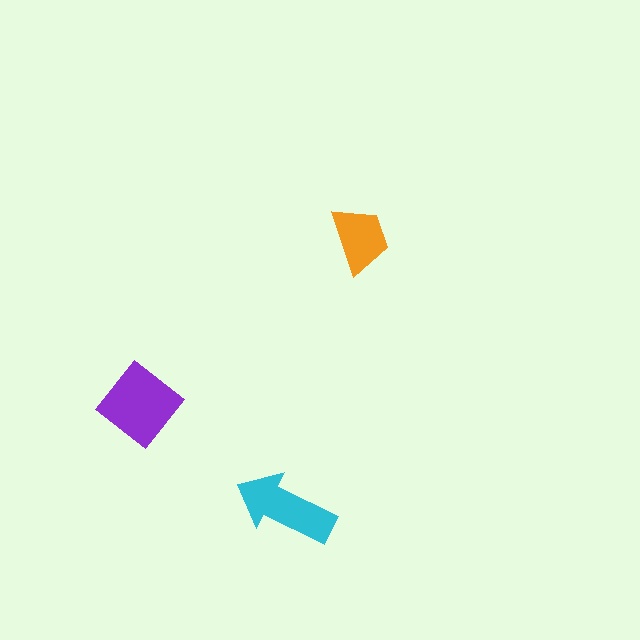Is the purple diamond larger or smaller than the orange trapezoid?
Larger.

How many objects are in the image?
There are 3 objects in the image.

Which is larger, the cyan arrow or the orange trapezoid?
The cyan arrow.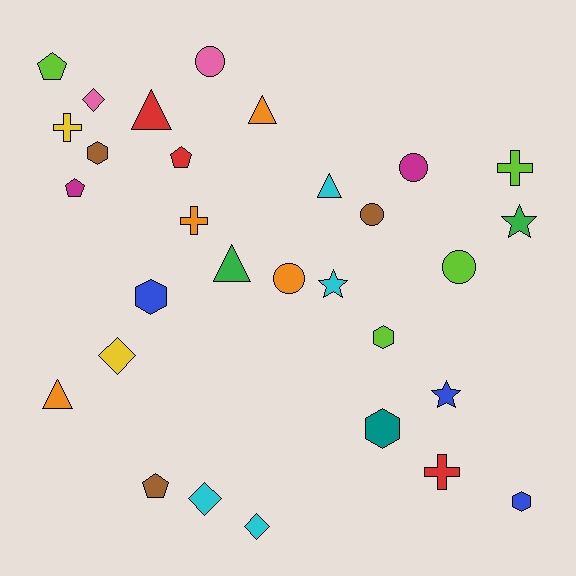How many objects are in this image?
There are 30 objects.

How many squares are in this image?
There are no squares.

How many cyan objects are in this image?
There are 4 cyan objects.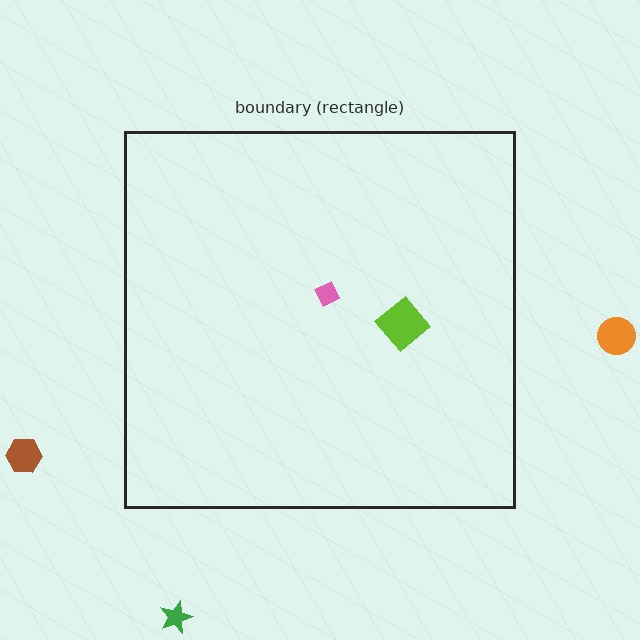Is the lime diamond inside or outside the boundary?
Inside.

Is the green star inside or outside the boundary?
Outside.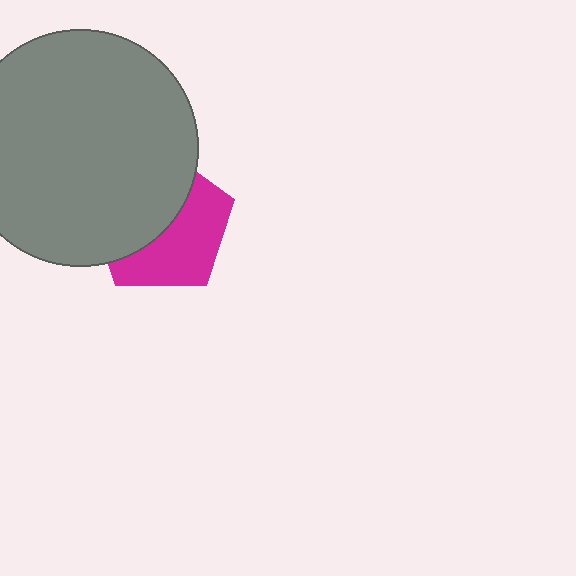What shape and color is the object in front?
The object in front is a gray circle.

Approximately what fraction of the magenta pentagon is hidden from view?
Roughly 52% of the magenta pentagon is hidden behind the gray circle.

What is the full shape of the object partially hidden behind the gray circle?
The partially hidden object is a magenta pentagon.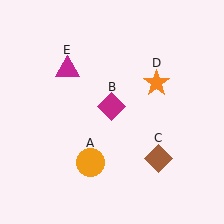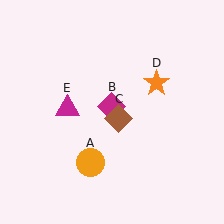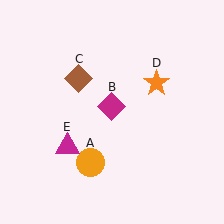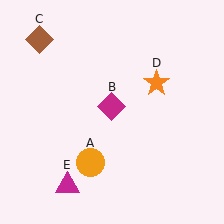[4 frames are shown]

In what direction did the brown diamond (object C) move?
The brown diamond (object C) moved up and to the left.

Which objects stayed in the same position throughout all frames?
Orange circle (object A) and magenta diamond (object B) and orange star (object D) remained stationary.